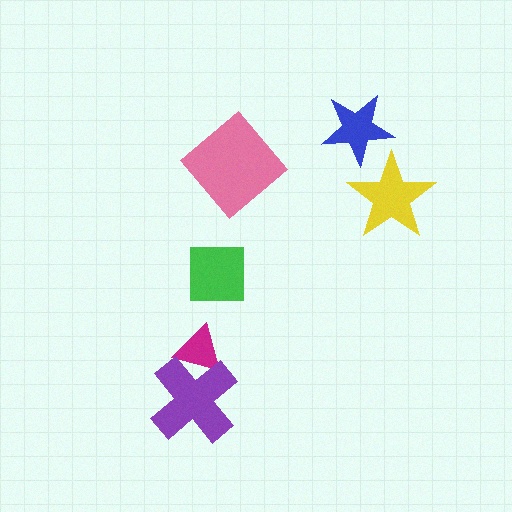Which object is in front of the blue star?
The yellow star is in front of the blue star.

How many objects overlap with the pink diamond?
0 objects overlap with the pink diamond.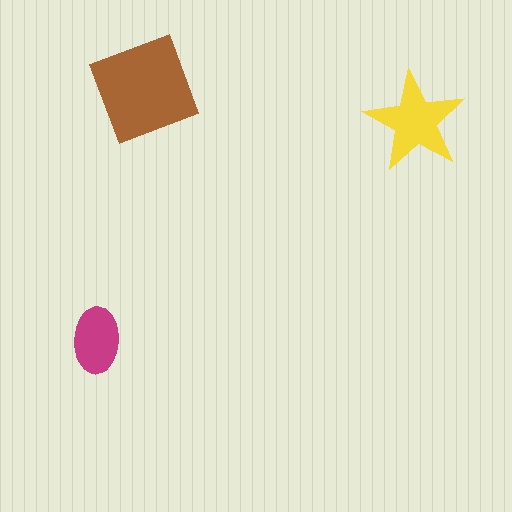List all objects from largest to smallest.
The brown square, the yellow star, the magenta ellipse.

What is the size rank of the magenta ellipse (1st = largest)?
3rd.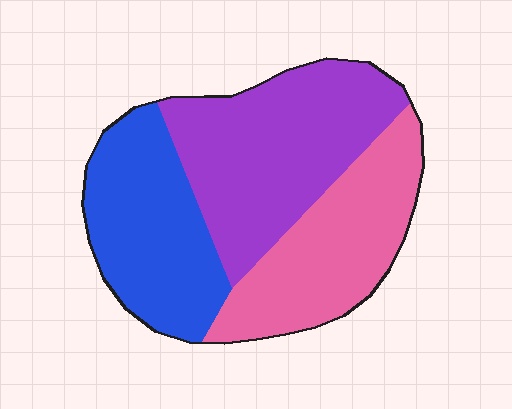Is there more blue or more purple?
Purple.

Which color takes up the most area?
Purple, at roughly 40%.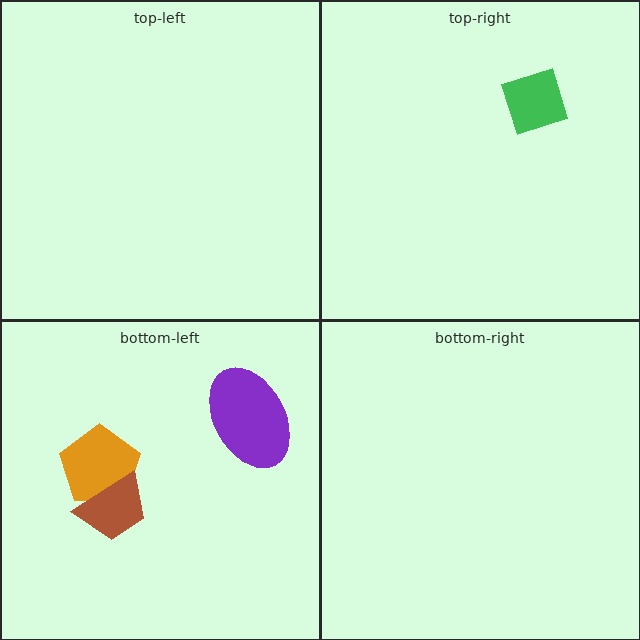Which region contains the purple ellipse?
The bottom-left region.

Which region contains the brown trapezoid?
The bottom-left region.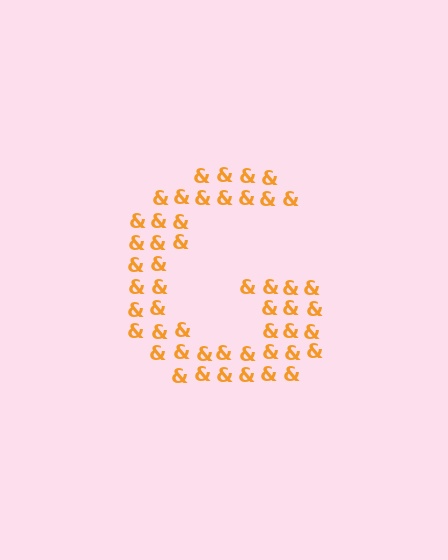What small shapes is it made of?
It is made of small ampersands.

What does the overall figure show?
The overall figure shows the letter G.